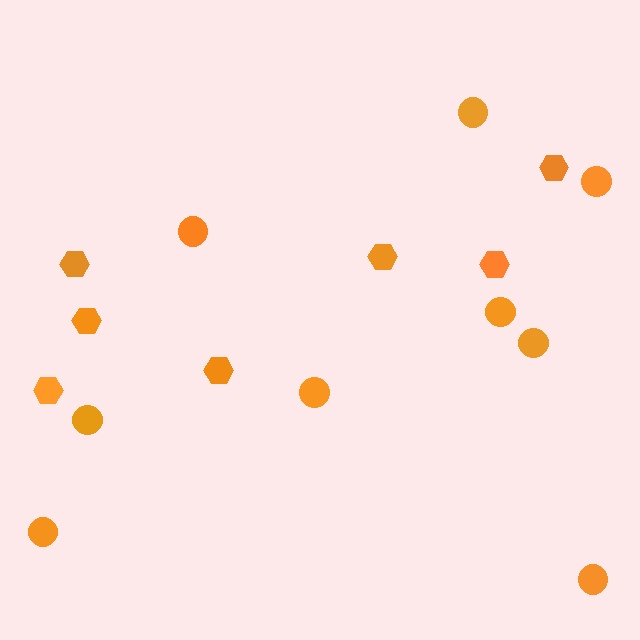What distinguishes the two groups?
There are 2 groups: one group of hexagons (7) and one group of circles (9).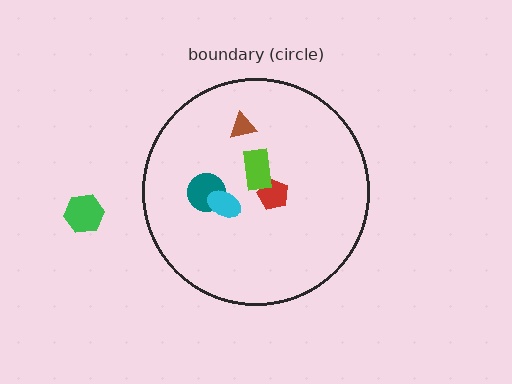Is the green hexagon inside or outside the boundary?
Outside.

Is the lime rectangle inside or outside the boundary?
Inside.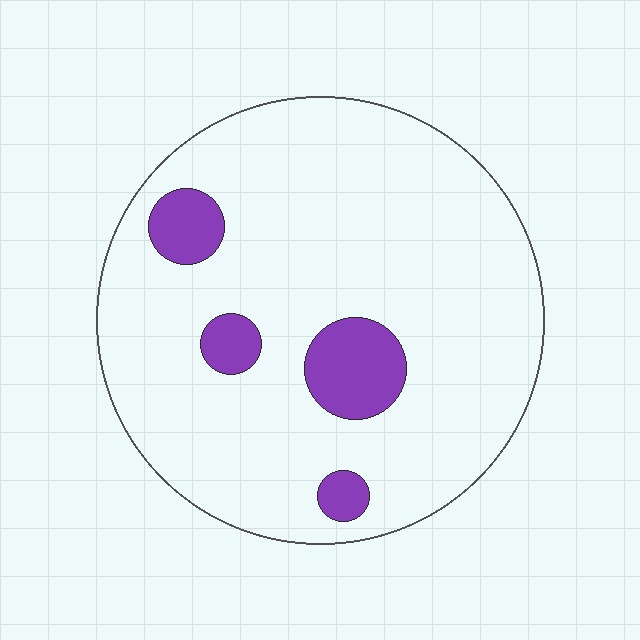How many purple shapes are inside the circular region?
4.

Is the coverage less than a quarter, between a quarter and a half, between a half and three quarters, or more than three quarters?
Less than a quarter.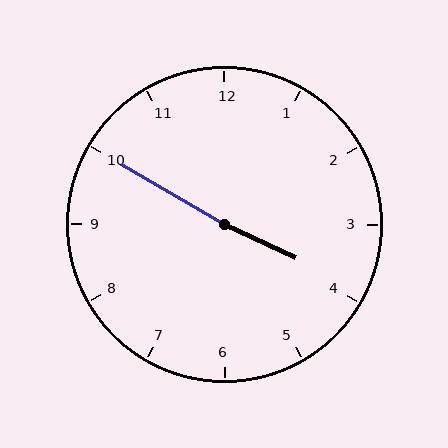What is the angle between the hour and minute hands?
Approximately 175 degrees.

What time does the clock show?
3:50.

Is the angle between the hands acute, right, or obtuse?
It is obtuse.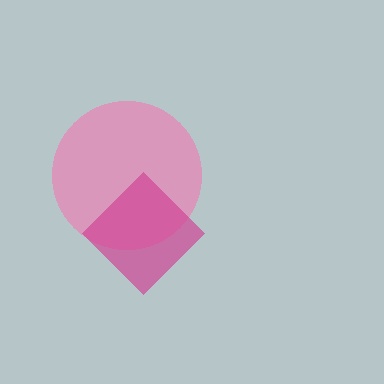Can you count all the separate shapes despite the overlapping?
Yes, there are 2 separate shapes.